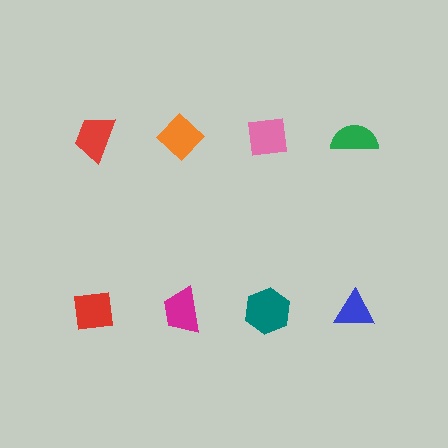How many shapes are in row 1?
4 shapes.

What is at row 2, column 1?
A red square.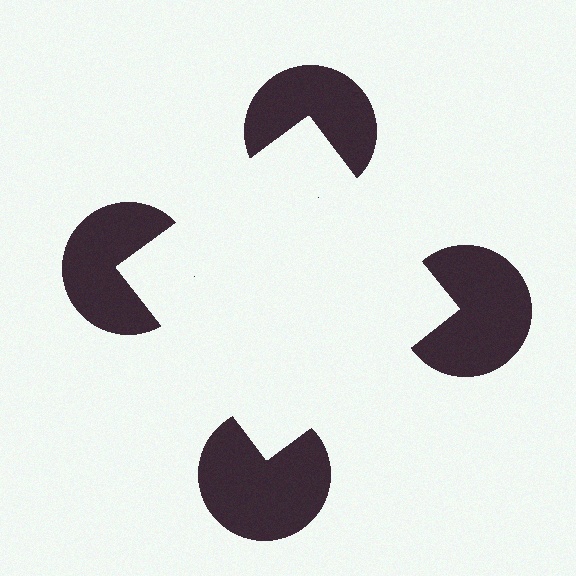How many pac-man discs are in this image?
There are 4 — one at each vertex of the illusory square.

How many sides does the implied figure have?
4 sides.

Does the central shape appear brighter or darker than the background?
It typically appears slightly brighter than the background, even though no actual brightness change is drawn.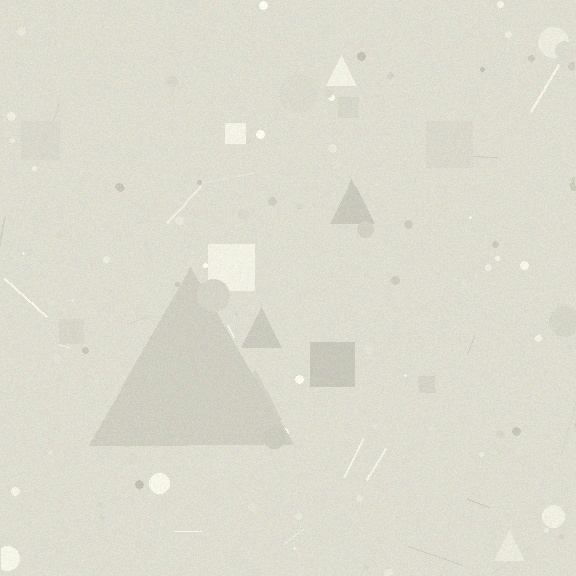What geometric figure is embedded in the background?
A triangle is embedded in the background.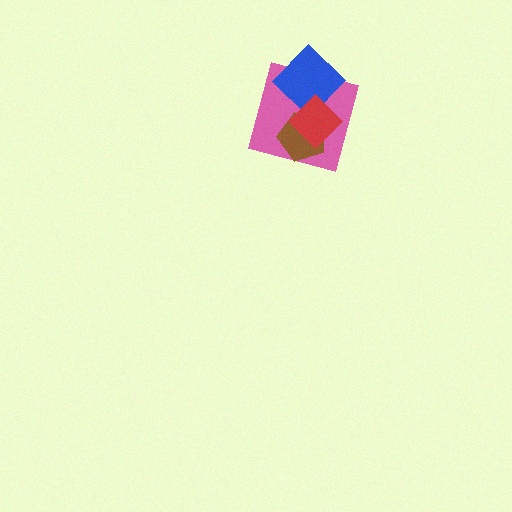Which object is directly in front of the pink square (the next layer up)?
The brown pentagon is directly in front of the pink square.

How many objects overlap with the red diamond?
3 objects overlap with the red diamond.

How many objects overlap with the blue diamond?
2 objects overlap with the blue diamond.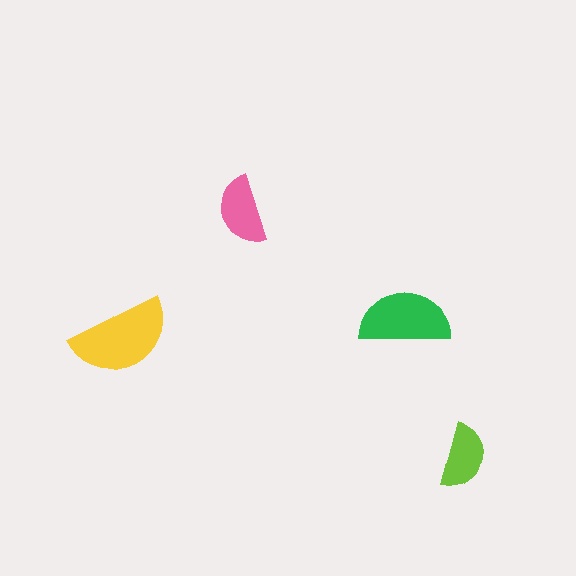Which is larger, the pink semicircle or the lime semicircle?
The pink one.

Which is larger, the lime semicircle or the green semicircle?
The green one.